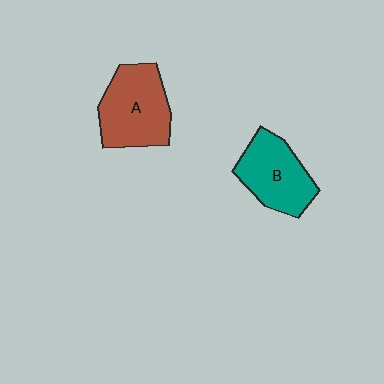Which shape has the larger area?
Shape A (brown).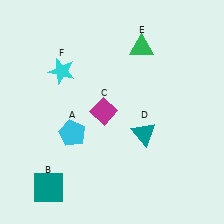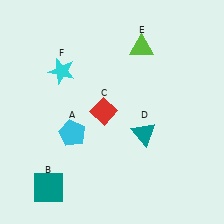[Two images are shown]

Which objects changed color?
C changed from magenta to red. E changed from green to lime.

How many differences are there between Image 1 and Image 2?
There are 2 differences between the two images.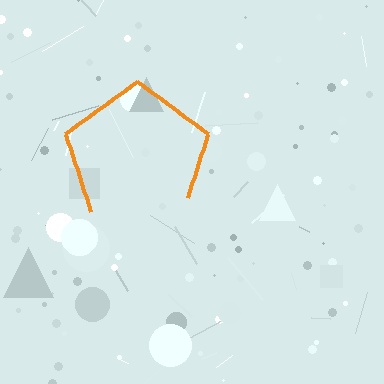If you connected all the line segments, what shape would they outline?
They would outline a pentagon.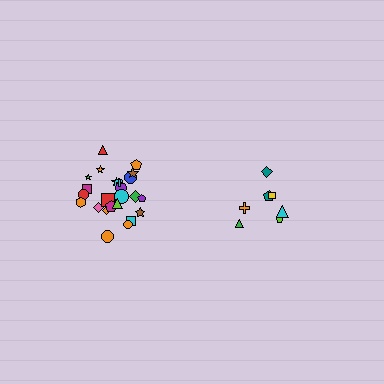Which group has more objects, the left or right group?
The left group.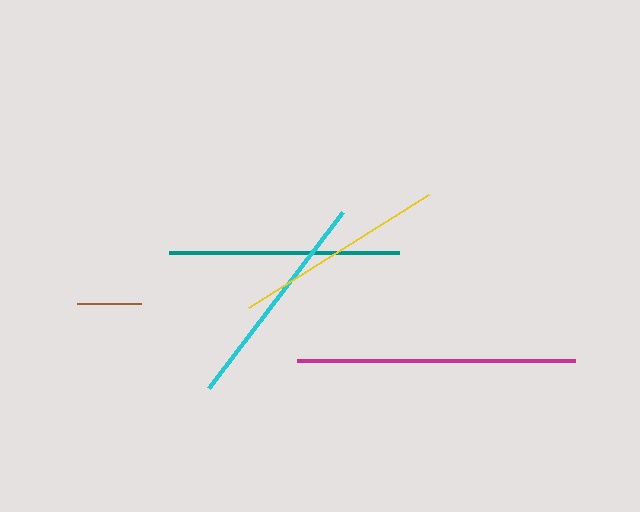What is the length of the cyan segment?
The cyan segment is approximately 221 pixels long.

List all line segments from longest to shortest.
From longest to shortest: magenta, teal, cyan, yellow, brown.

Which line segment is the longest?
The magenta line is the longest at approximately 278 pixels.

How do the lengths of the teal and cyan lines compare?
The teal and cyan lines are approximately the same length.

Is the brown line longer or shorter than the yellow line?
The yellow line is longer than the brown line.